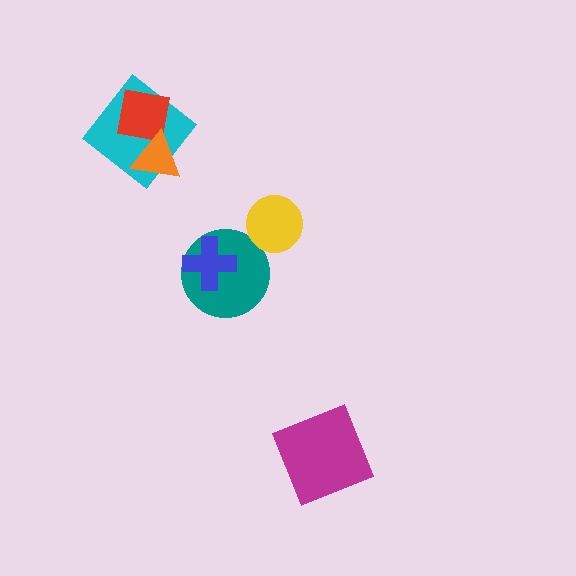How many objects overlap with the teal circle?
1 object overlaps with the teal circle.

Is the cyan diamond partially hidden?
Yes, it is partially covered by another shape.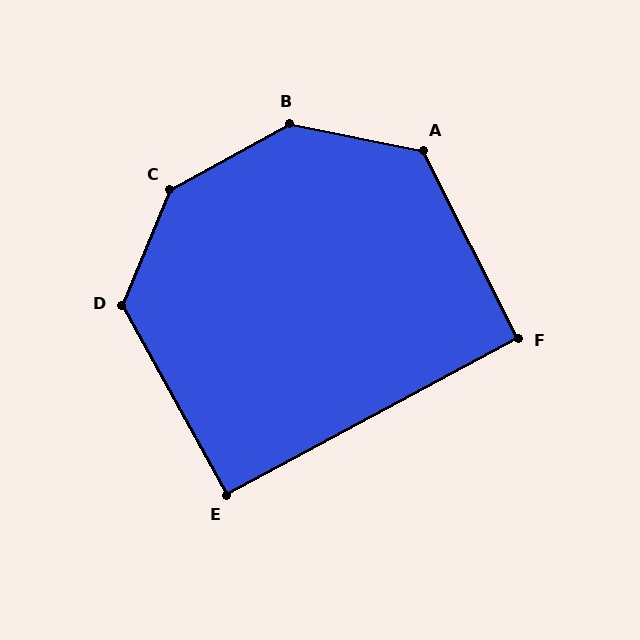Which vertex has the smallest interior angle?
E, at approximately 91 degrees.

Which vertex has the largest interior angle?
C, at approximately 142 degrees.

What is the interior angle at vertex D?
Approximately 129 degrees (obtuse).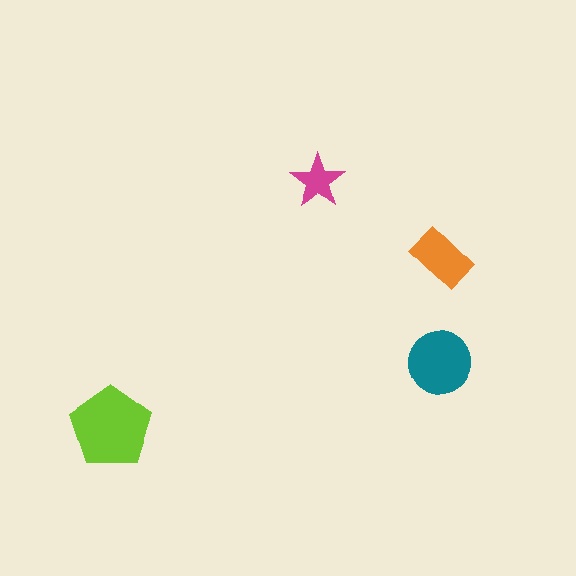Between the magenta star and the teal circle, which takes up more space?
The teal circle.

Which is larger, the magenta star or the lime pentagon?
The lime pentagon.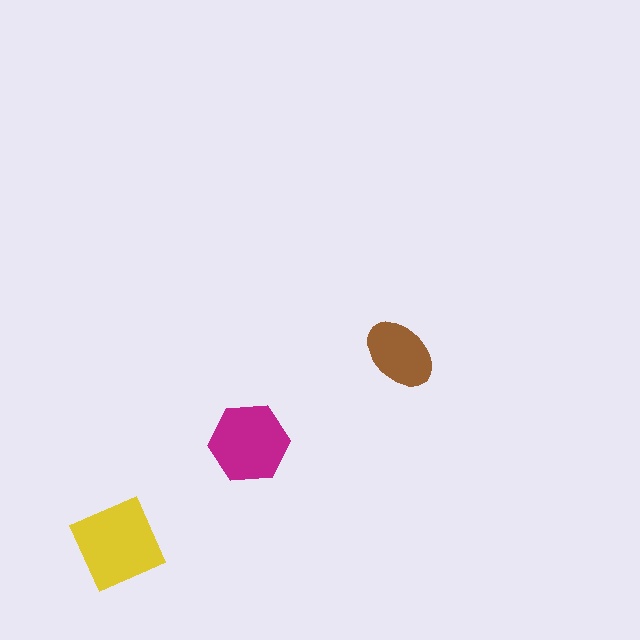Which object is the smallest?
The brown ellipse.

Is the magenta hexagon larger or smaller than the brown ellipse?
Larger.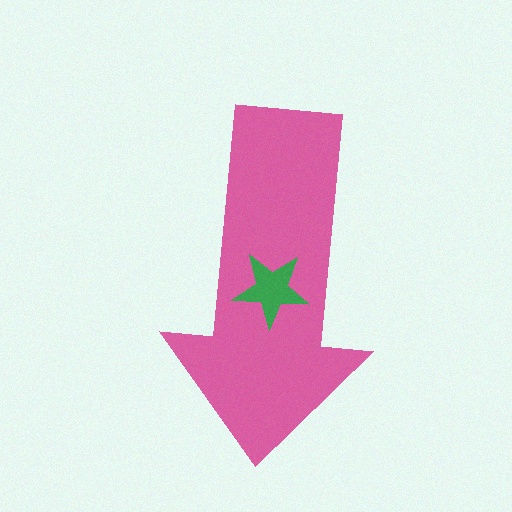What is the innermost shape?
The green star.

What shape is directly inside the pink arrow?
The green star.